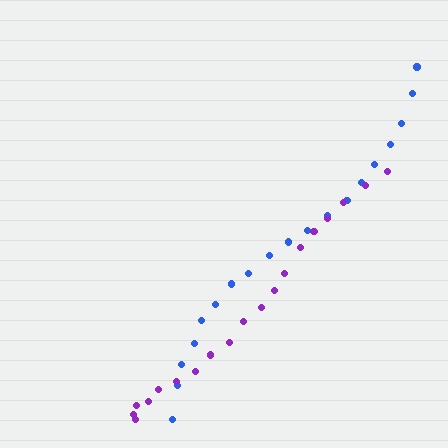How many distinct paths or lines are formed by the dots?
There are 2 distinct paths.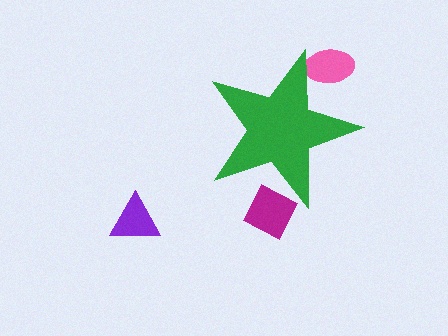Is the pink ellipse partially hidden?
Yes, the pink ellipse is partially hidden behind the green star.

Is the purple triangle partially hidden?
No, the purple triangle is fully visible.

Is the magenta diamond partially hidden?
Yes, the magenta diamond is partially hidden behind the green star.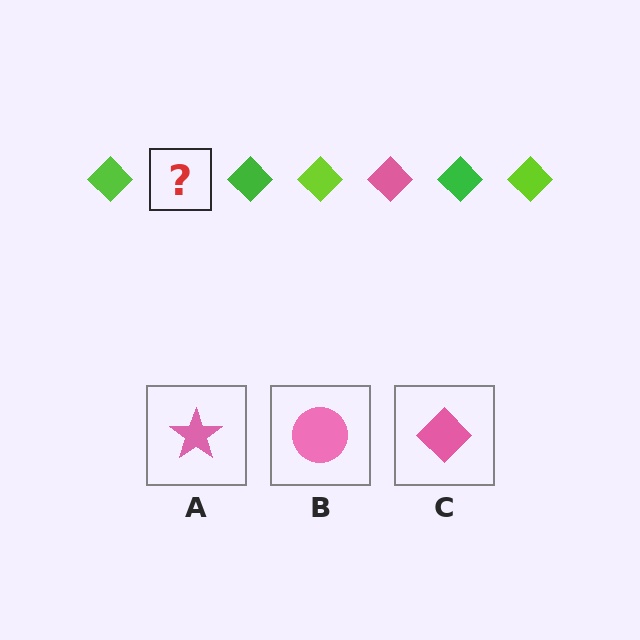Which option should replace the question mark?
Option C.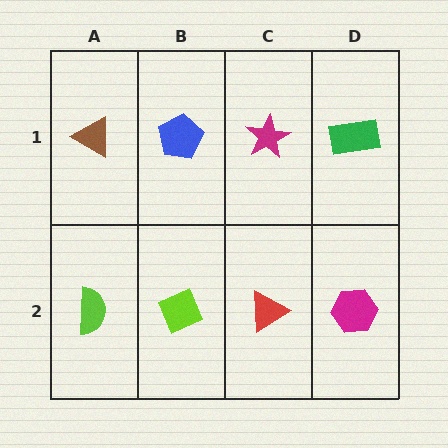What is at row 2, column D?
A magenta hexagon.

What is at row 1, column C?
A magenta star.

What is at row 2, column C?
A red triangle.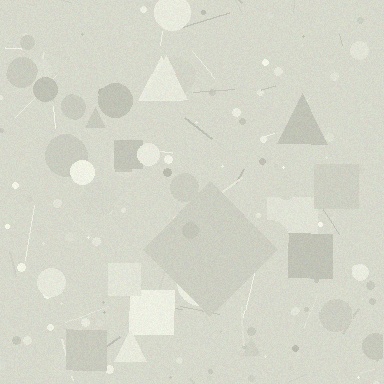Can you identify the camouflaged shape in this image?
The camouflaged shape is a diamond.